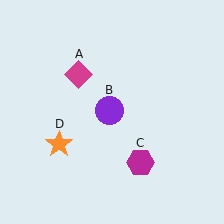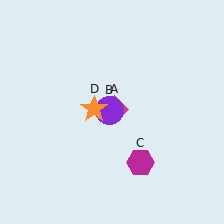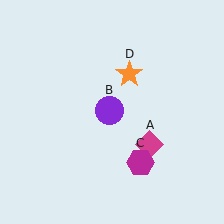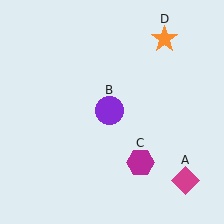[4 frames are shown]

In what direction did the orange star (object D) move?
The orange star (object D) moved up and to the right.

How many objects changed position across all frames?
2 objects changed position: magenta diamond (object A), orange star (object D).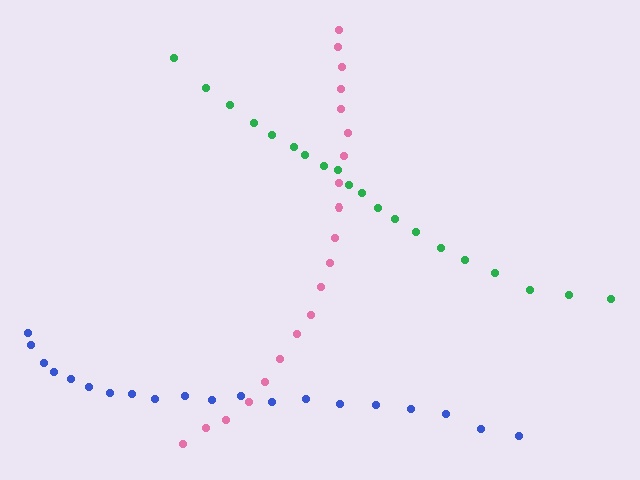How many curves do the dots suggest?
There are 3 distinct paths.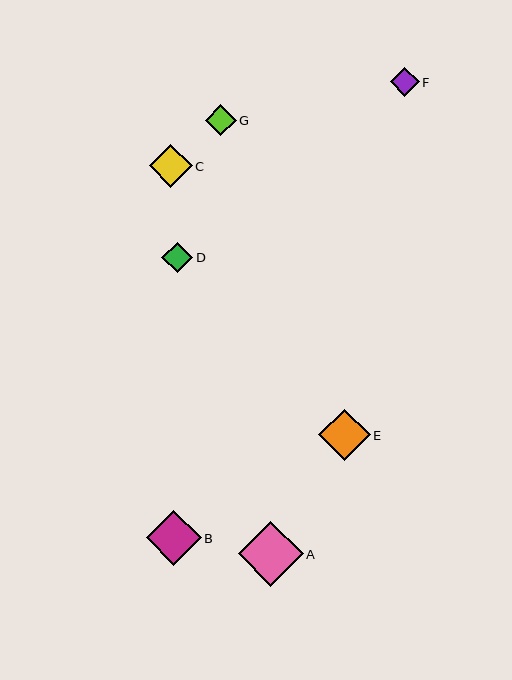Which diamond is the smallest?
Diamond F is the smallest with a size of approximately 29 pixels.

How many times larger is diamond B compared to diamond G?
Diamond B is approximately 1.8 times the size of diamond G.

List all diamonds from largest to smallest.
From largest to smallest: A, B, E, C, D, G, F.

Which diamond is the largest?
Diamond A is the largest with a size of approximately 65 pixels.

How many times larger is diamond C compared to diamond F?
Diamond C is approximately 1.5 times the size of diamond F.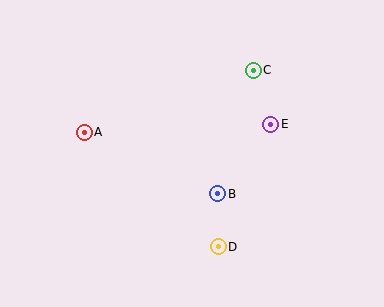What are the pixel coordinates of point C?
Point C is at (253, 70).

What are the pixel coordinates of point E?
Point E is at (271, 124).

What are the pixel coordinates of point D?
Point D is at (218, 247).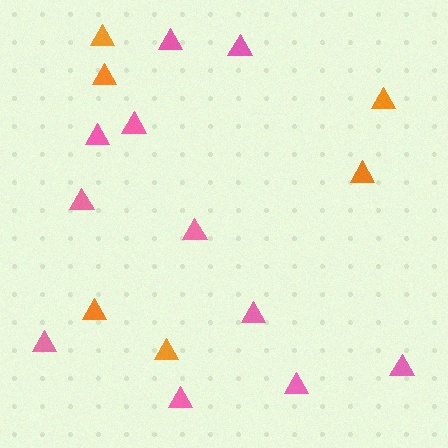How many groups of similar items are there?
There are 2 groups: one group of pink triangles (11) and one group of orange triangles (6).